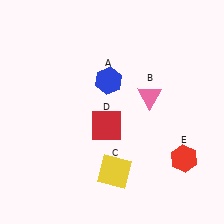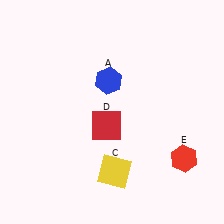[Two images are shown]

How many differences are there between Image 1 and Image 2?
There is 1 difference between the two images.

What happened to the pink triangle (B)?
The pink triangle (B) was removed in Image 2. It was in the top-right area of Image 1.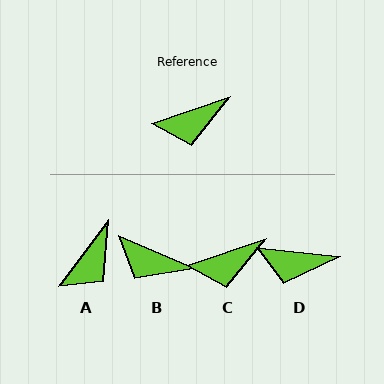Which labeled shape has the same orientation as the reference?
C.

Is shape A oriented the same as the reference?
No, it is off by about 34 degrees.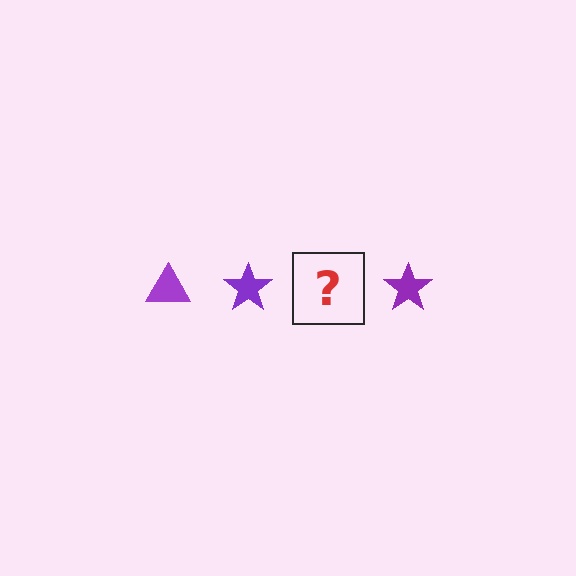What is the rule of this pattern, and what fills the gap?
The rule is that the pattern cycles through triangle, star shapes in purple. The gap should be filled with a purple triangle.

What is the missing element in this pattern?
The missing element is a purple triangle.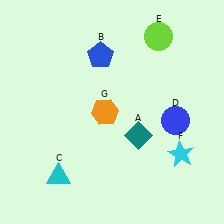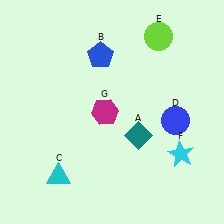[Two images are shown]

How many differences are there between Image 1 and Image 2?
There is 1 difference between the two images.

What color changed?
The hexagon (G) changed from orange in Image 1 to magenta in Image 2.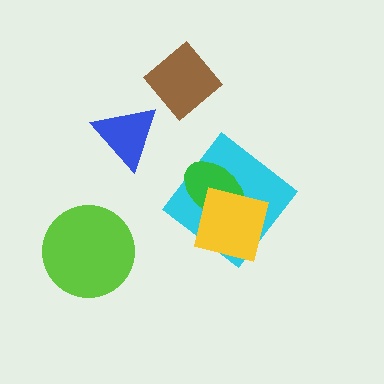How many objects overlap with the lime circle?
0 objects overlap with the lime circle.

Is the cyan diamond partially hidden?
Yes, it is partially covered by another shape.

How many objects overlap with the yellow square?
2 objects overlap with the yellow square.